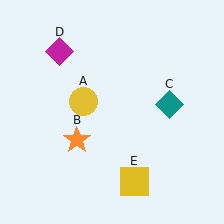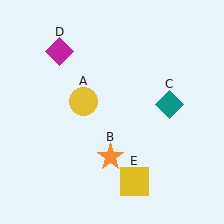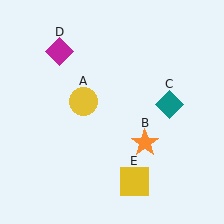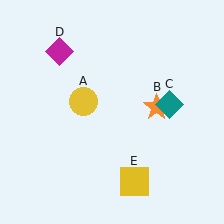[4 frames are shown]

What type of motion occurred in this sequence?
The orange star (object B) rotated counterclockwise around the center of the scene.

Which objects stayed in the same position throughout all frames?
Yellow circle (object A) and teal diamond (object C) and magenta diamond (object D) and yellow square (object E) remained stationary.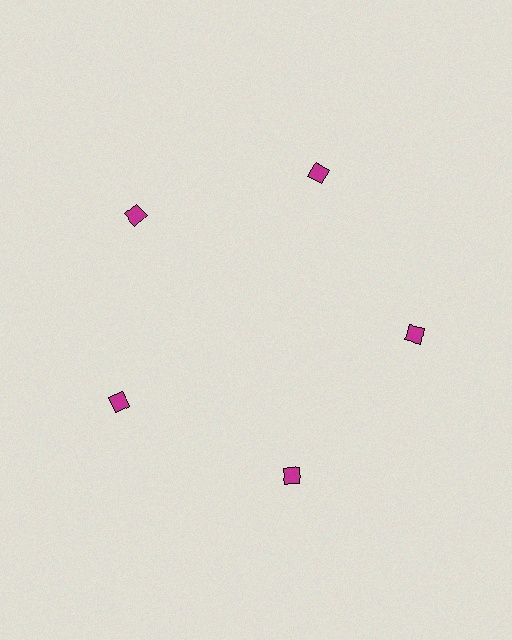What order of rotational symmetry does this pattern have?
This pattern has 5-fold rotational symmetry.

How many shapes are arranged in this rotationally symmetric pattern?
There are 5 shapes, arranged in 5 groups of 1.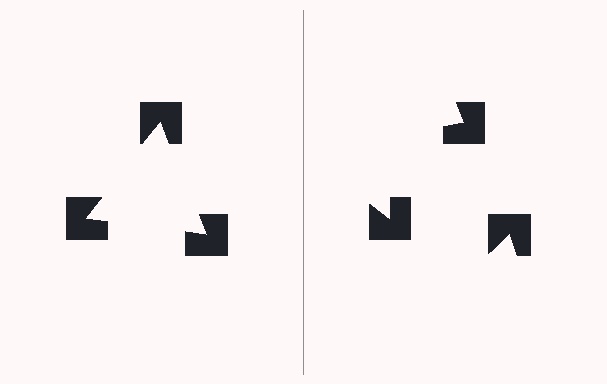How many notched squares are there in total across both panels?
6 — 3 on each side.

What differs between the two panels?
The notched squares are positioned identically on both sides; only the wedge orientations differ. On the left they align to a triangle; on the right they are misaligned.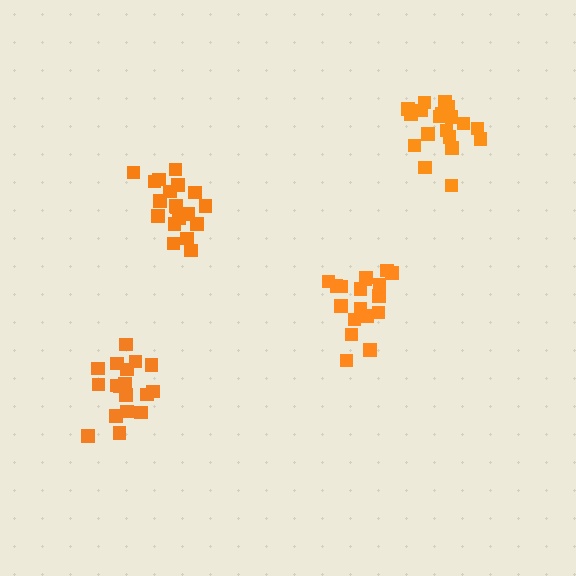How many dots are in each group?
Group 1: 18 dots, Group 2: 19 dots, Group 3: 19 dots, Group 4: 18 dots (74 total).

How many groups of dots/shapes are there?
There are 4 groups.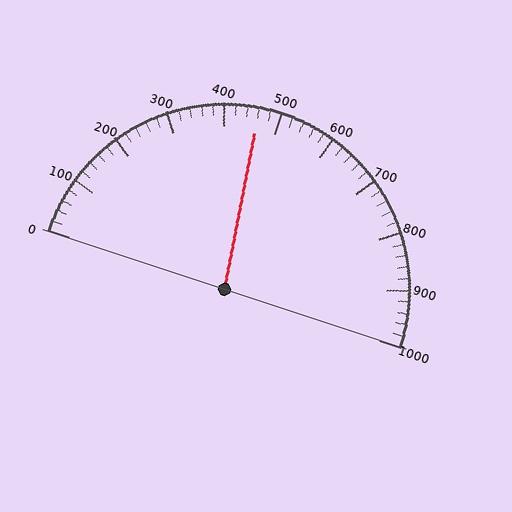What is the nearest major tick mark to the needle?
The nearest major tick mark is 500.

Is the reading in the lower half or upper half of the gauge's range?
The reading is in the lower half of the range (0 to 1000).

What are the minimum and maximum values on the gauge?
The gauge ranges from 0 to 1000.